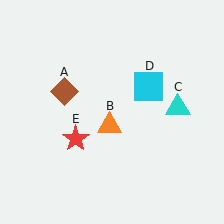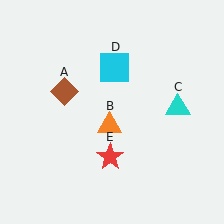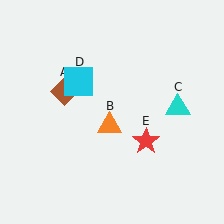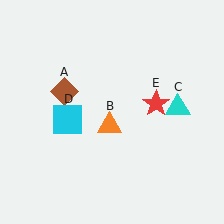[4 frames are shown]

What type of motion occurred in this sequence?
The cyan square (object D), red star (object E) rotated counterclockwise around the center of the scene.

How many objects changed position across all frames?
2 objects changed position: cyan square (object D), red star (object E).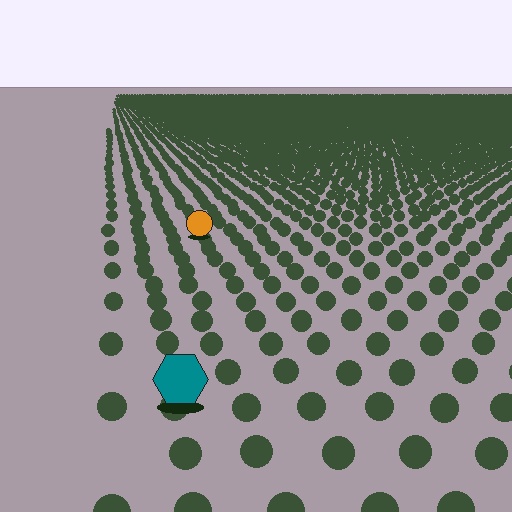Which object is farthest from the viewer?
The orange circle is farthest from the viewer. It appears smaller and the ground texture around it is denser.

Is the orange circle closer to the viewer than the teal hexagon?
No. The teal hexagon is closer — you can tell from the texture gradient: the ground texture is coarser near it.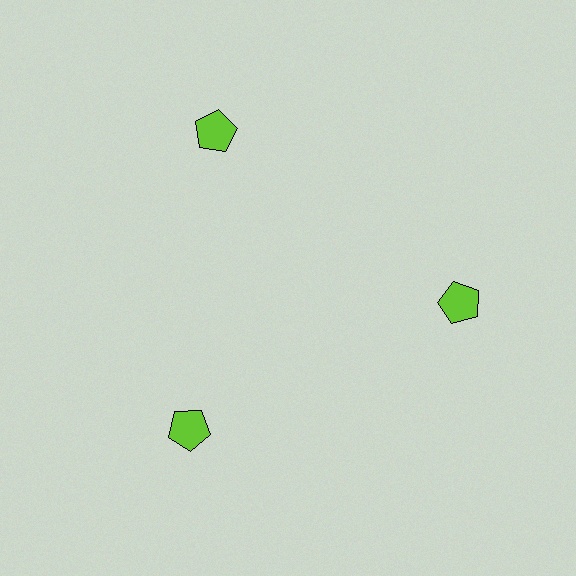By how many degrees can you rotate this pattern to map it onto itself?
The pattern maps onto itself every 120 degrees of rotation.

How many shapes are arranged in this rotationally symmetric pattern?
There are 3 shapes, arranged in 3 groups of 1.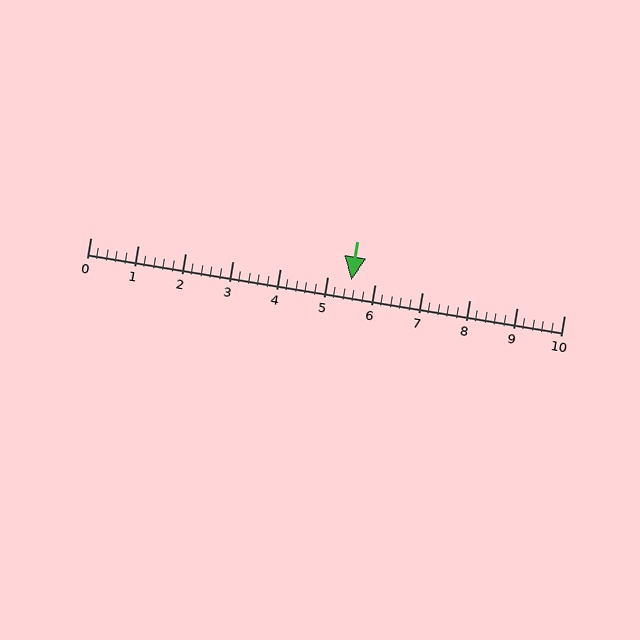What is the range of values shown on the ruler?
The ruler shows values from 0 to 10.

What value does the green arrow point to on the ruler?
The green arrow points to approximately 5.5.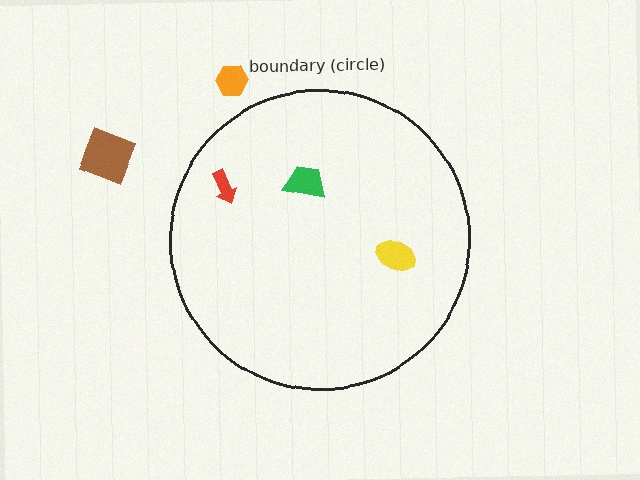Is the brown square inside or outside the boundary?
Outside.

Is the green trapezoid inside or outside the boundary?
Inside.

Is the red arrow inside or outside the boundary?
Inside.